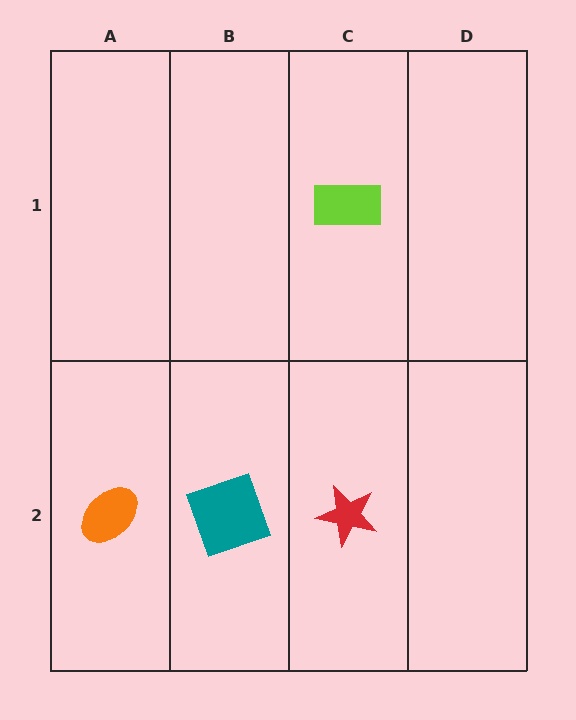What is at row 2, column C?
A red star.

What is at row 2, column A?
An orange ellipse.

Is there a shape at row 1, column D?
No, that cell is empty.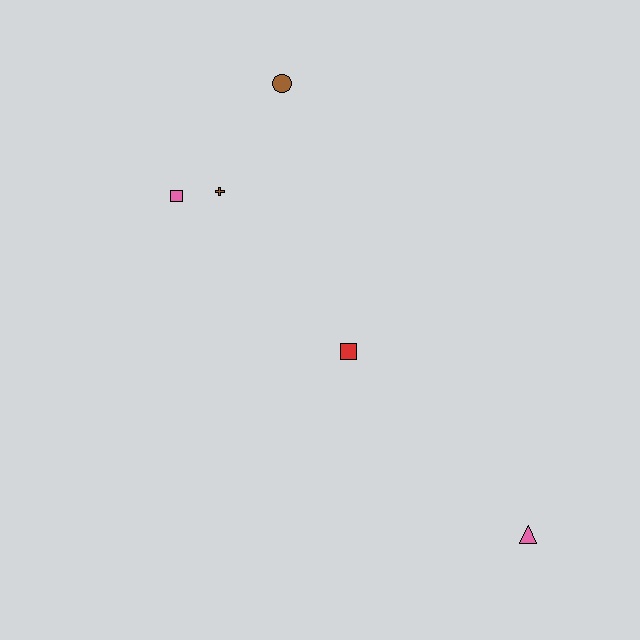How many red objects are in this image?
There is 1 red object.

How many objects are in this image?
There are 5 objects.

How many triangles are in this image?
There is 1 triangle.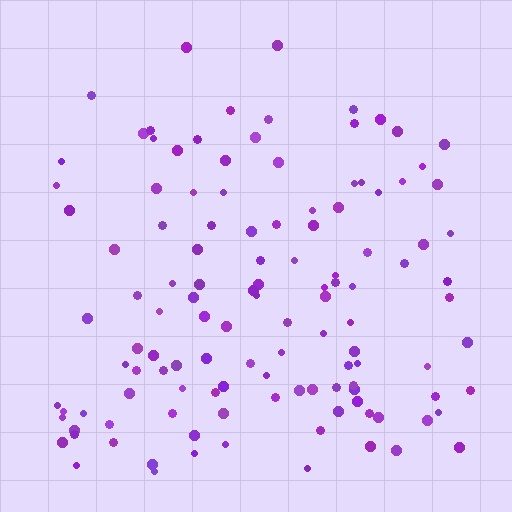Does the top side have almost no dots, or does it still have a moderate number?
Still a moderate number, just noticeably fewer than the bottom.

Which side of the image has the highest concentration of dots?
The bottom.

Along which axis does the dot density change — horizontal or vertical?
Vertical.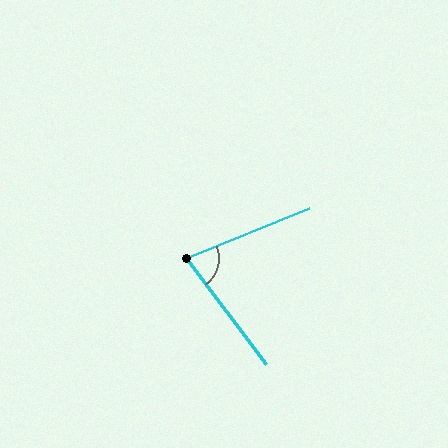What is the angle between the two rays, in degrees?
Approximately 75 degrees.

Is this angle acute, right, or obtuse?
It is acute.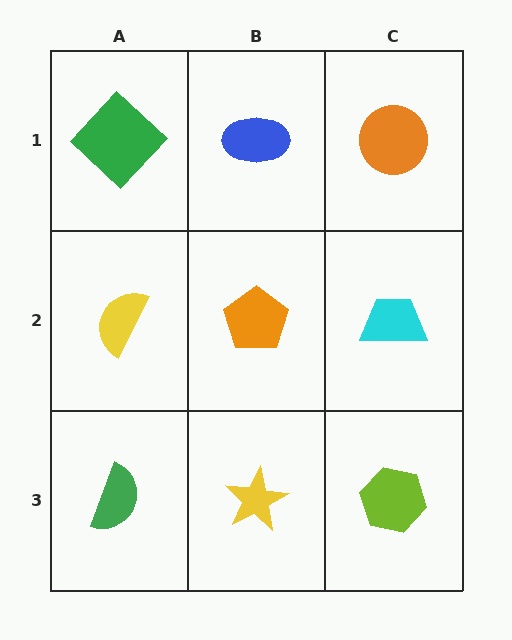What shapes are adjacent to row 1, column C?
A cyan trapezoid (row 2, column C), a blue ellipse (row 1, column B).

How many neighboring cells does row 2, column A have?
3.